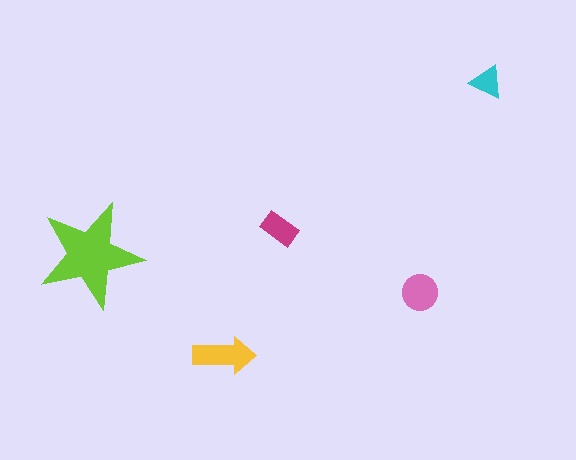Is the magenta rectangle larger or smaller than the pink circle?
Smaller.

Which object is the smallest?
The cyan triangle.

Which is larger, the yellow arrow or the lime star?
The lime star.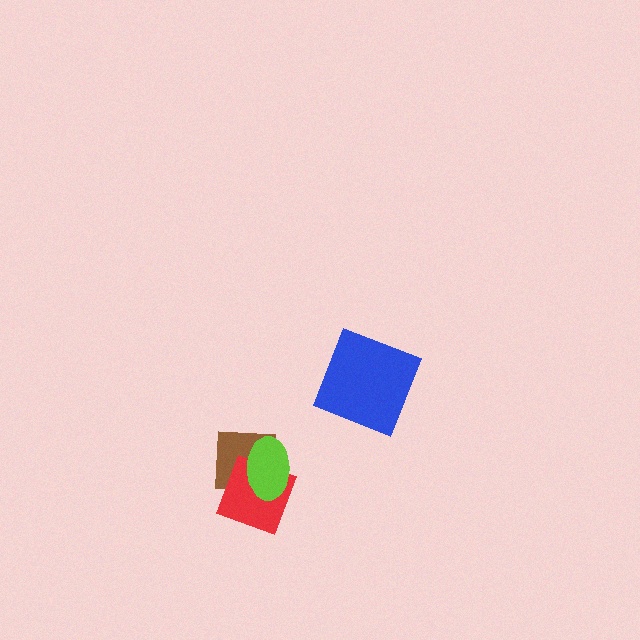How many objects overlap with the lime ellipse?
2 objects overlap with the lime ellipse.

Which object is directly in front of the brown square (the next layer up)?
The red diamond is directly in front of the brown square.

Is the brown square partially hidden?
Yes, it is partially covered by another shape.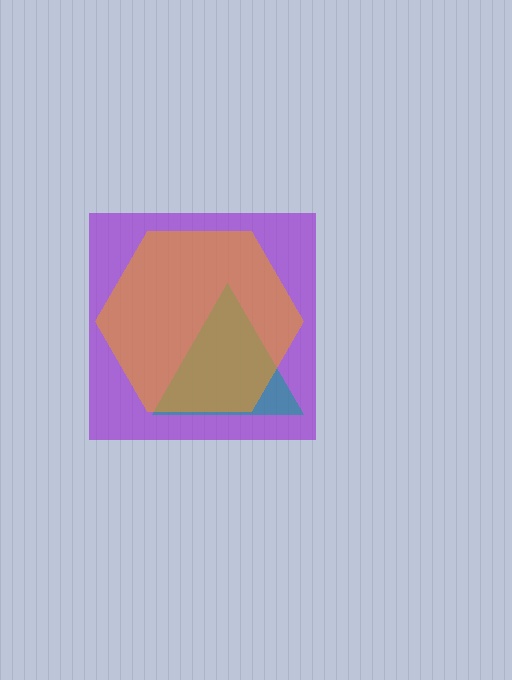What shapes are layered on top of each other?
The layered shapes are: a purple square, a teal triangle, an orange hexagon.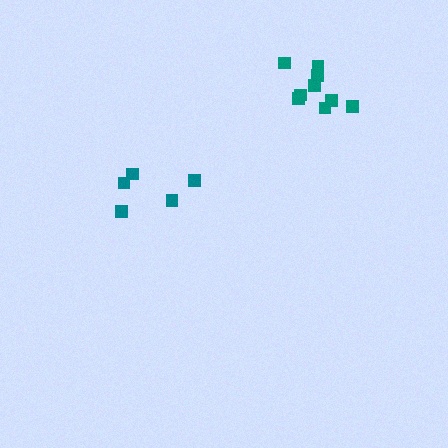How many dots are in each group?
Group 1: 5 dots, Group 2: 9 dots (14 total).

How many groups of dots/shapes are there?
There are 2 groups.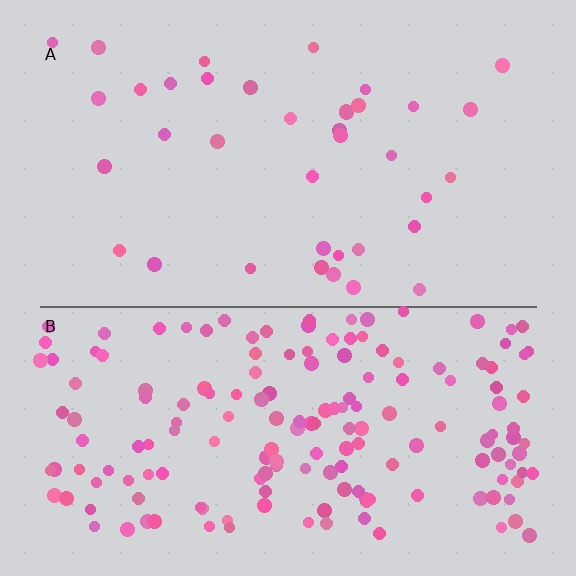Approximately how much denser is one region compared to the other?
Approximately 4.5× — region B over region A.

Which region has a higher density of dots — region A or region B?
B (the bottom).